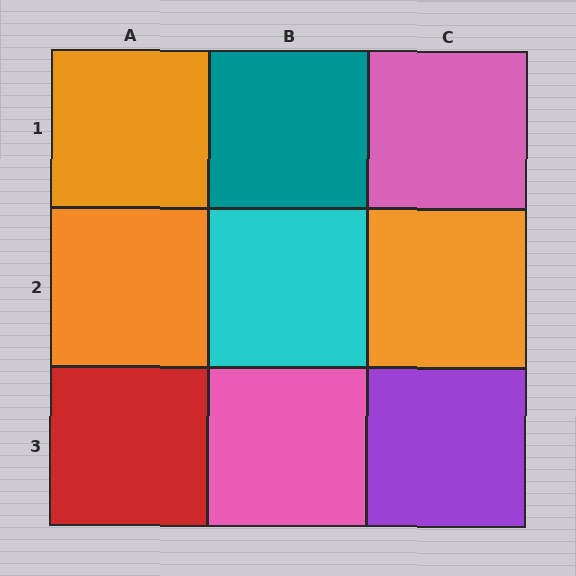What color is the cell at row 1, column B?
Teal.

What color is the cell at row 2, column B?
Cyan.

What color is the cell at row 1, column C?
Pink.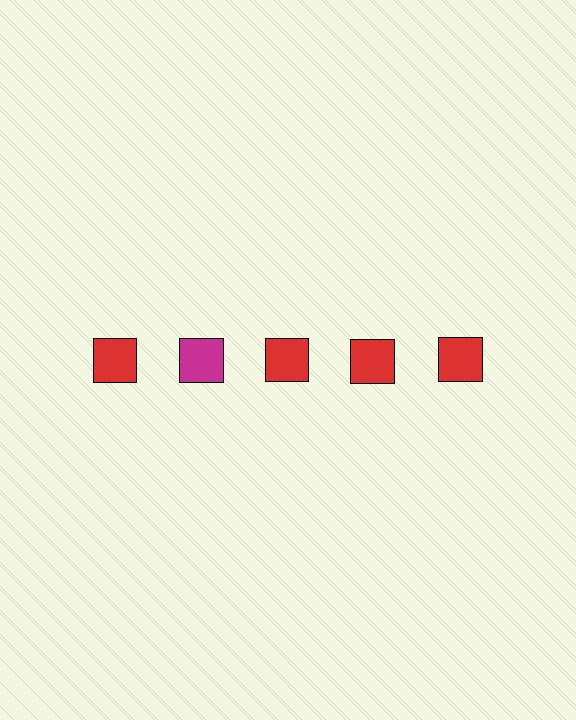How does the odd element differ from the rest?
It has a different color: magenta instead of red.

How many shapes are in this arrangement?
There are 5 shapes arranged in a grid pattern.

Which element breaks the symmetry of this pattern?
The magenta square in the top row, second from left column breaks the symmetry. All other shapes are red squares.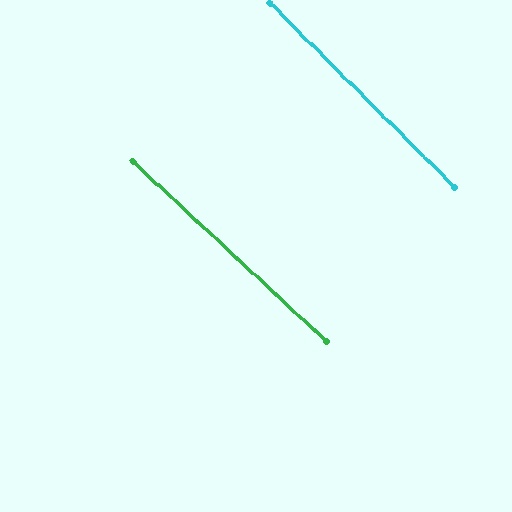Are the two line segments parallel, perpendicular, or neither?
Parallel — their directions differ by only 2.0°.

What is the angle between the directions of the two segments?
Approximately 2 degrees.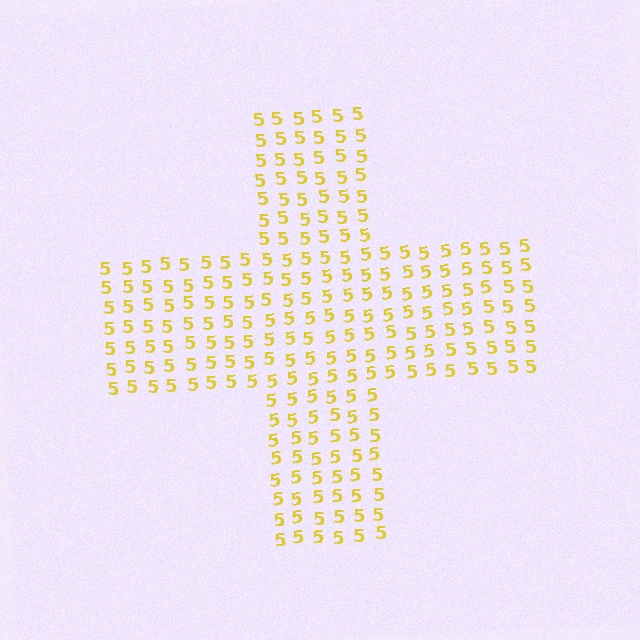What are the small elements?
The small elements are digit 5's.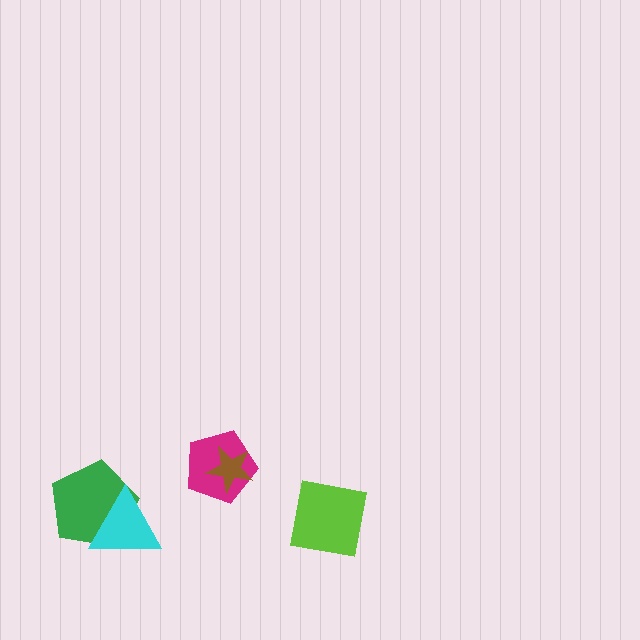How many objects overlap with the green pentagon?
1 object overlaps with the green pentagon.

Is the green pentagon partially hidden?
Yes, it is partially covered by another shape.